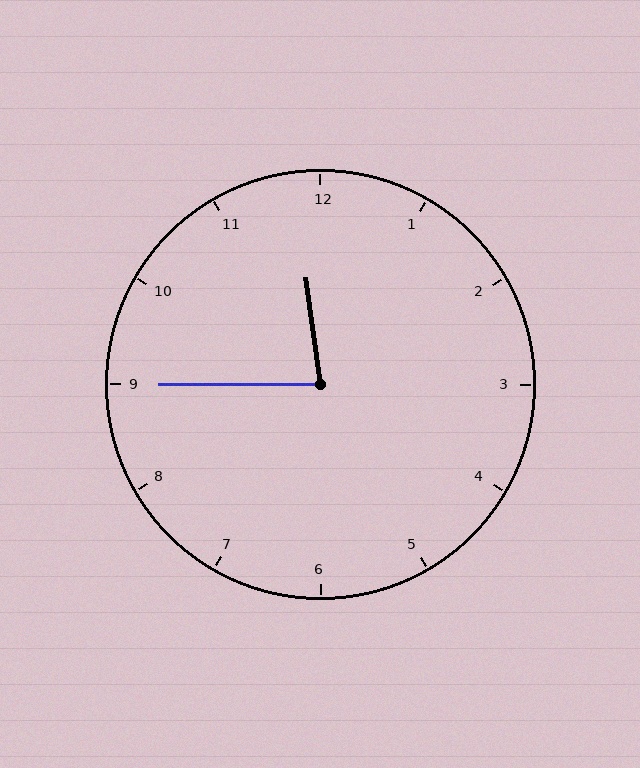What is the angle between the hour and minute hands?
Approximately 82 degrees.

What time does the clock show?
11:45.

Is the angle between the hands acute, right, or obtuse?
It is acute.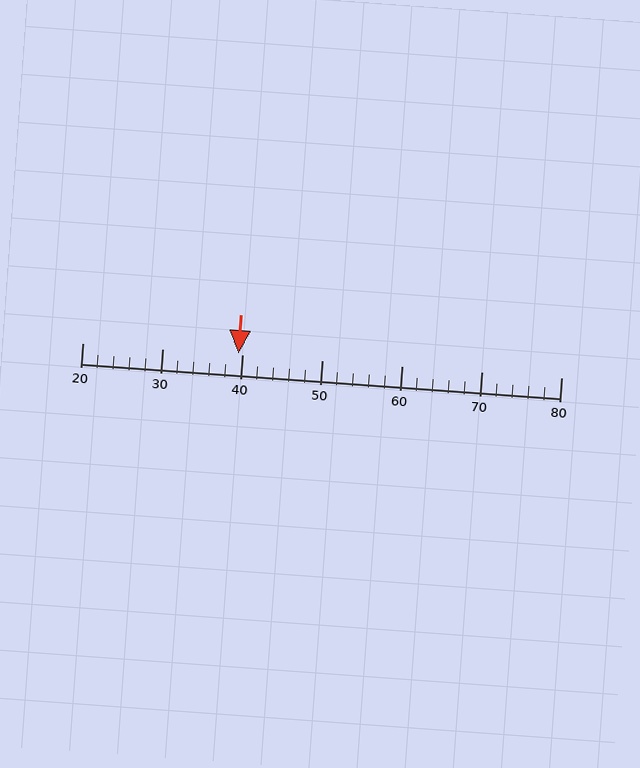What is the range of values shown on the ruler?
The ruler shows values from 20 to 80.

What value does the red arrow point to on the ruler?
The red arrow points to approximately 40.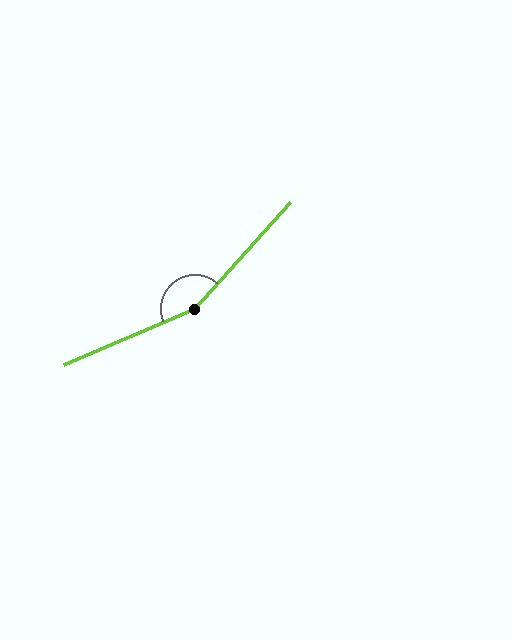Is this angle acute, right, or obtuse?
It is obtuse.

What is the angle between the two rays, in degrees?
Approximately 155 degrees.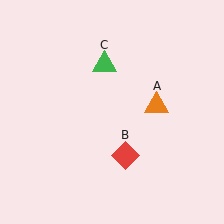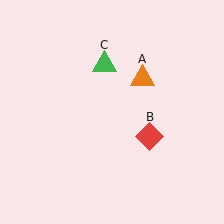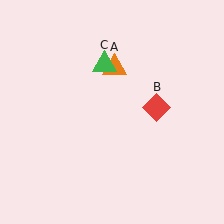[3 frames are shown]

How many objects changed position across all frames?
2 objects changed position: orange triangle (object A), red diamond (object B).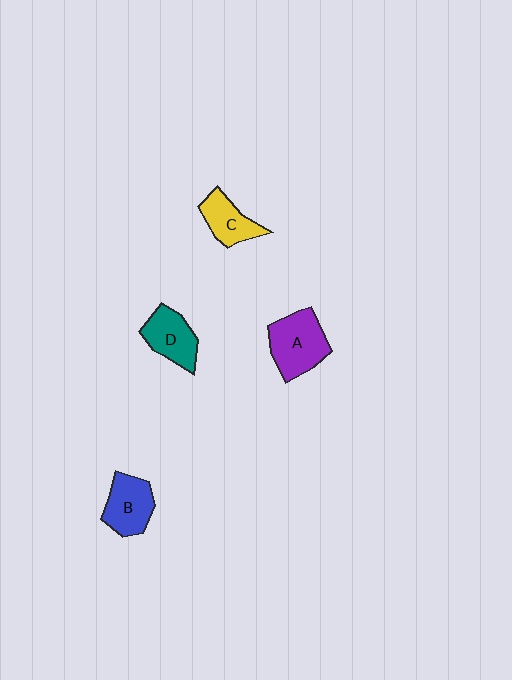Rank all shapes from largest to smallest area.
From largest to smallest: A (purple), B (blue), D (teal), C (yellow).